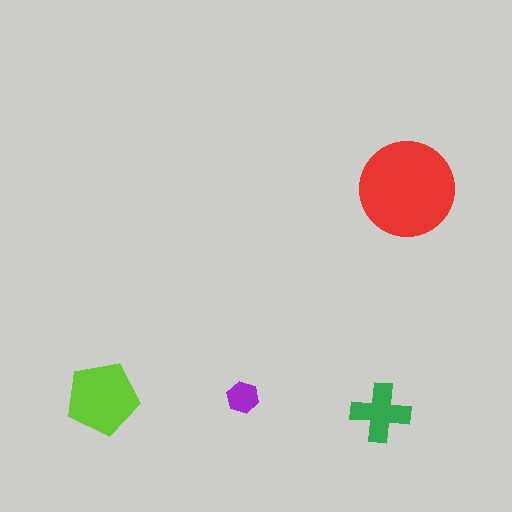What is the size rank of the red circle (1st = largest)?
1st.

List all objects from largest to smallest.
The red circle, the lime pentagon, the green cross, the purple hexagon.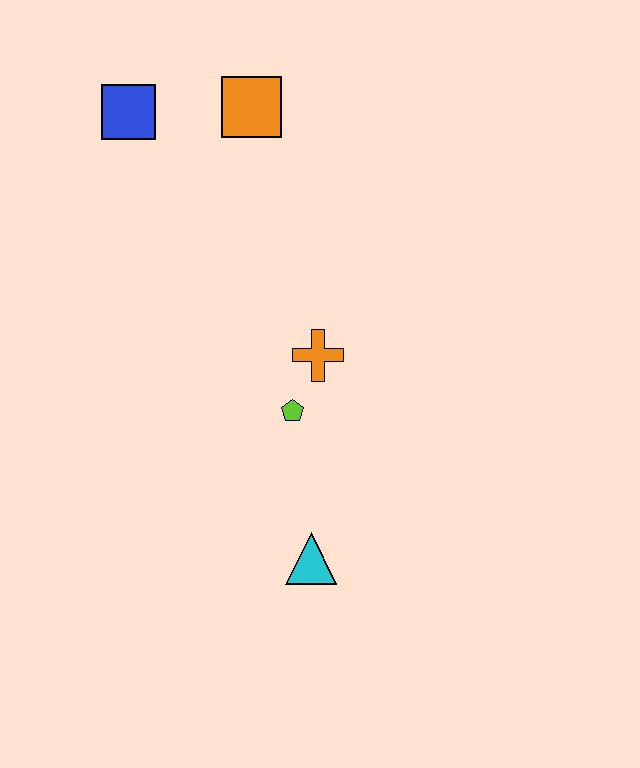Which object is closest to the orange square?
The blue square is closest to the orange square.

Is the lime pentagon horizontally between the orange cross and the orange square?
Yes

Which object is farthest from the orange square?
The cyan triangle is farthest from the orange square.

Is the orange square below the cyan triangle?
No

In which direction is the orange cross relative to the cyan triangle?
The orange cross is above the cyan triangle.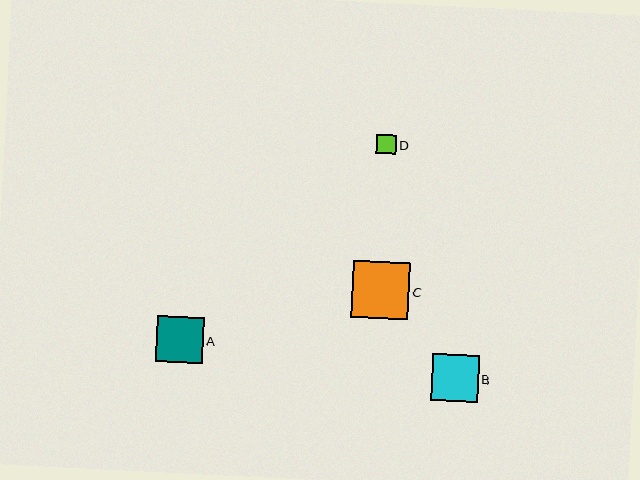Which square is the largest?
Square C is the largest with a size of approximately 57 pixels.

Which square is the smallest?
Square D is the smallest with a size of approximately 20 pixels.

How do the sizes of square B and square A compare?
Square B and square A are approximately the same size.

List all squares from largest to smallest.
From largest to smallest: C, B, A, D.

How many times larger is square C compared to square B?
Square C is approximately 1.2 times the size of square B.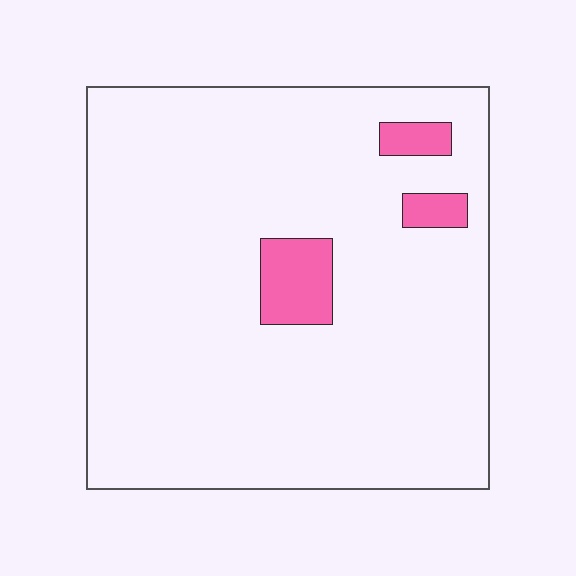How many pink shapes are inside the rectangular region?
3.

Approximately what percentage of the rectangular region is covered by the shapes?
Approximately 5%.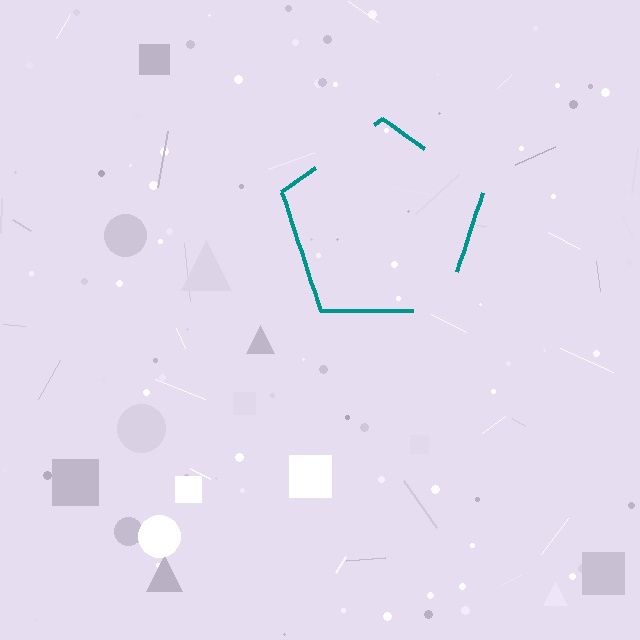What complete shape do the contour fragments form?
The contour fragments form a pentagon.